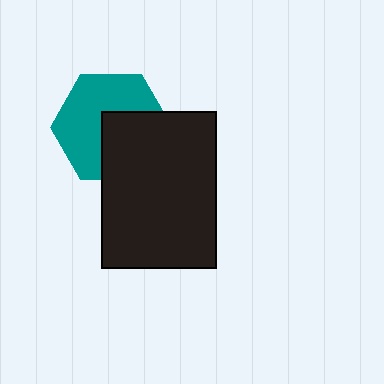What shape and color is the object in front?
The object in front is a black rectangle.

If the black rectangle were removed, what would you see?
You would see the complete teal hexagon.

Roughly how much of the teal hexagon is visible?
About half of it is visible (roughly 59%).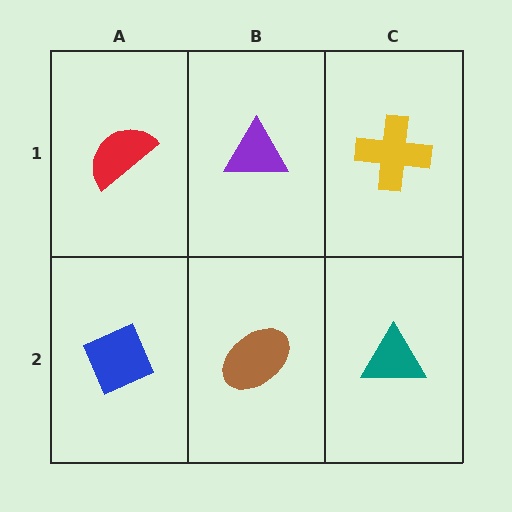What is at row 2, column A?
A blue diamond.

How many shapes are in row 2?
3 shapes.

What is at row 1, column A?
A red semicircle.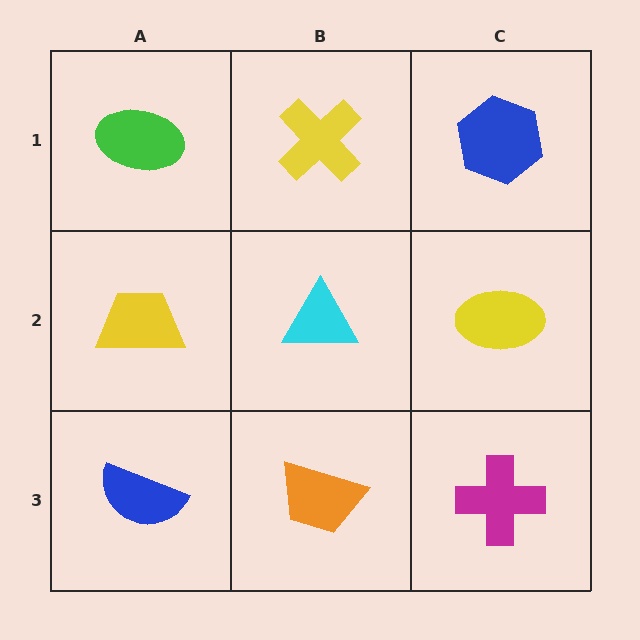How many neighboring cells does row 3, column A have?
2.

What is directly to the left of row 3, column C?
An orange trapezoid.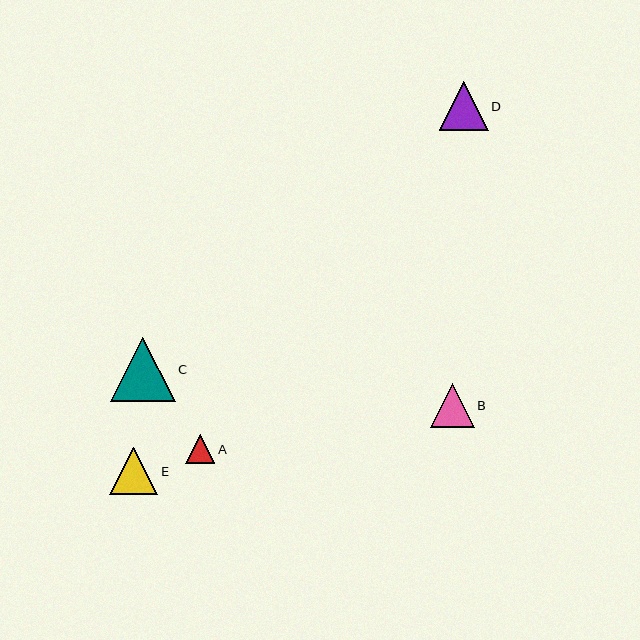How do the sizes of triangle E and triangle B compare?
Triangle E and triangle B are approximately the same size.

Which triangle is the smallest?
Triangle A is the smallest with a size of approximately 29 pixels.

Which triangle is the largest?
Triangle C is the largest with a size of approximately 65 pixels.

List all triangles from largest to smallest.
From largest to smallest: C, D, E, B, A.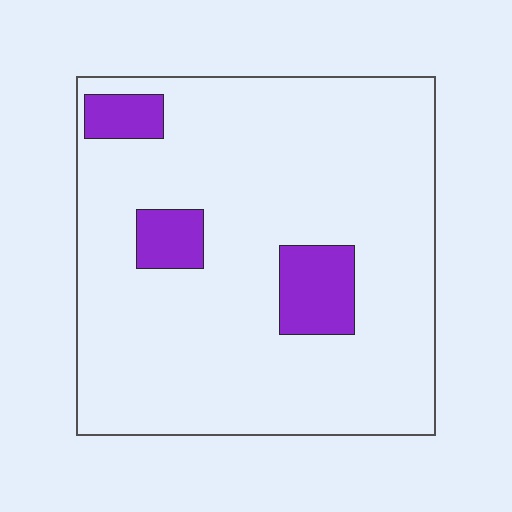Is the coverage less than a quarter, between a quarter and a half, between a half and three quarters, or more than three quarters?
Less than a quarter.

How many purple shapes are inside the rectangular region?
3.